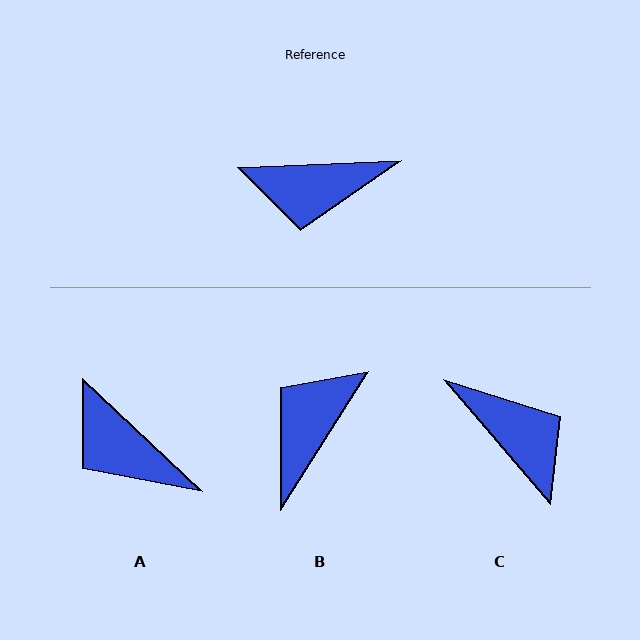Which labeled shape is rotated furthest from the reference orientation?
C, about 128 degrees away.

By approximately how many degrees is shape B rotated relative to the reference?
Approximately 124 degrees clockwise.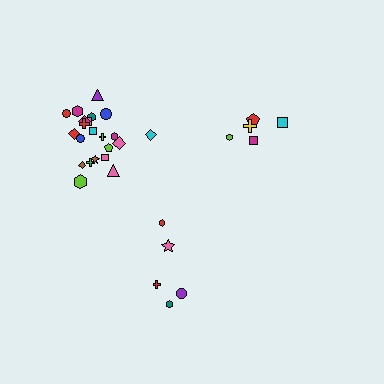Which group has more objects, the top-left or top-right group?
The top-left group.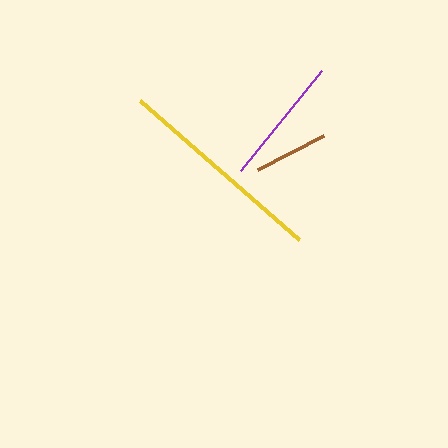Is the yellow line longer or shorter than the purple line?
The yellow line is longer than the purple line.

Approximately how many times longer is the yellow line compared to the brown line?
The yellow line is approximately 2.8 times the length of the brown line.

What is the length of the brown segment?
The brown segment is approximately 75 pixels long.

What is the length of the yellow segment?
The yellow segment is approximately 211 pixels long.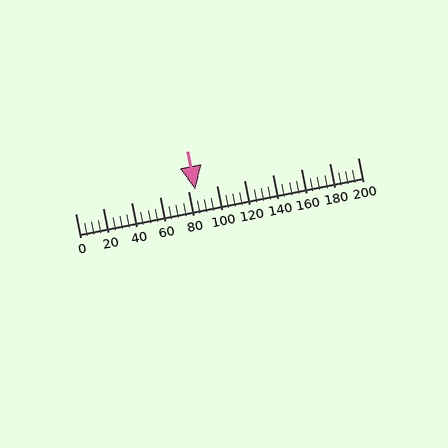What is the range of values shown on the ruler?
The ruler shows values from 0 to 200.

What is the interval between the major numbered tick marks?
The major tick marks are spaced 20 units apart.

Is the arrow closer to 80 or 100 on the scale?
The arrow is closer to 80.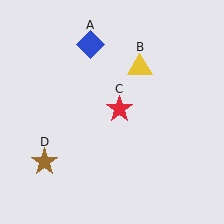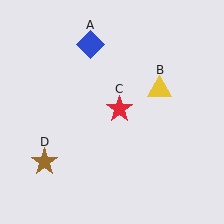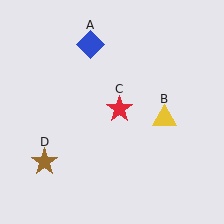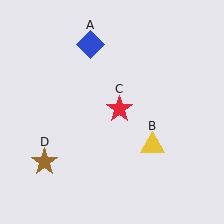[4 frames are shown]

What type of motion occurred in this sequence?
The yellow triangle (object B) rotated clockwise around the center of the scene.